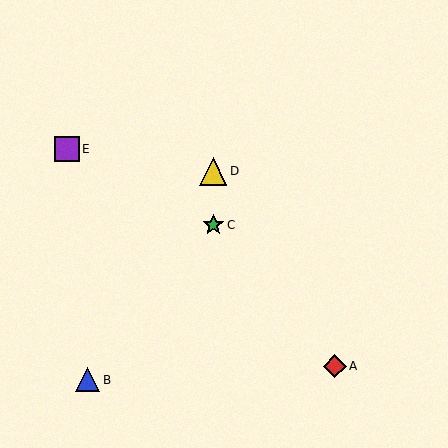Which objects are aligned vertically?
Objects C, D are aligned vertically.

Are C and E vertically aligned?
No, C is at x≈213 and E is at x≈67.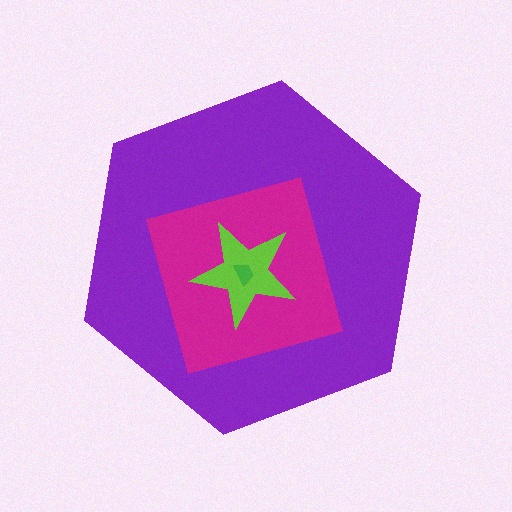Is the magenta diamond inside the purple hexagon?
Yes.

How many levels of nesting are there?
4.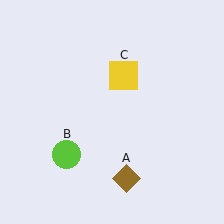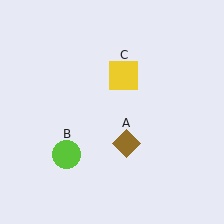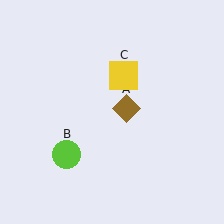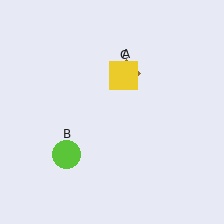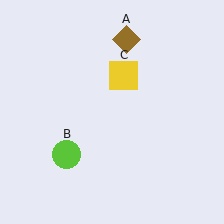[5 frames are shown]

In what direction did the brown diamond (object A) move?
The brown diamond (object A) moved up.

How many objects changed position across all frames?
1 object changed position: brown diamond (object A).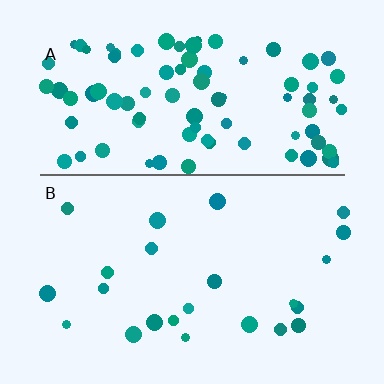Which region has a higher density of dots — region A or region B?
A (the top).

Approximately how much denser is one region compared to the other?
Approximately 3.8× — region A over region B.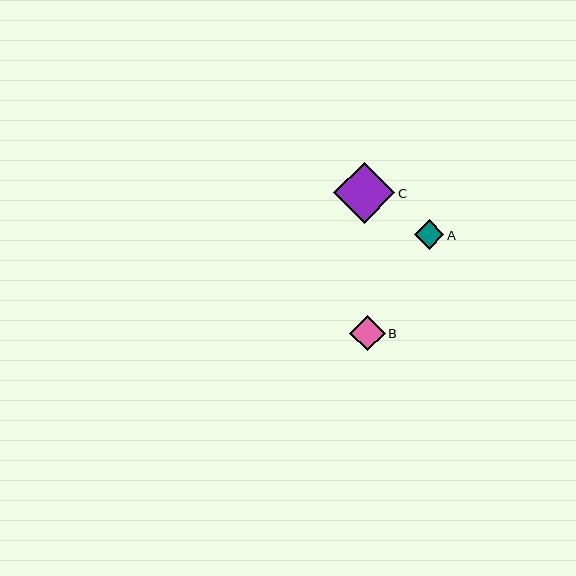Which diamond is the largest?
Diamond C is the largest with a size of approximately 61 pixels.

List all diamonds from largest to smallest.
From largest to smallest: C, B, A.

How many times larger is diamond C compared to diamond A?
Diamond C is approximately 2.0 times the size of diamond A.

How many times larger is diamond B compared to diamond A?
Diamond B is approximately 1.2 times the size of diamond A.